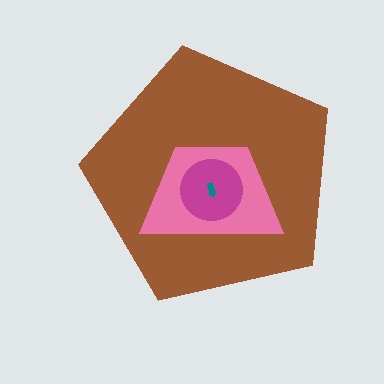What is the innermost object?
The teal arrow.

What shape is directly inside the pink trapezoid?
The magenta circle.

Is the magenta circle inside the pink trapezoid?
Yes.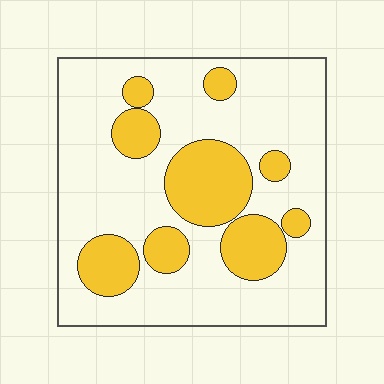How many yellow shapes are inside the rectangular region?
9.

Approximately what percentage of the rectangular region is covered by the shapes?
Approximately 25%.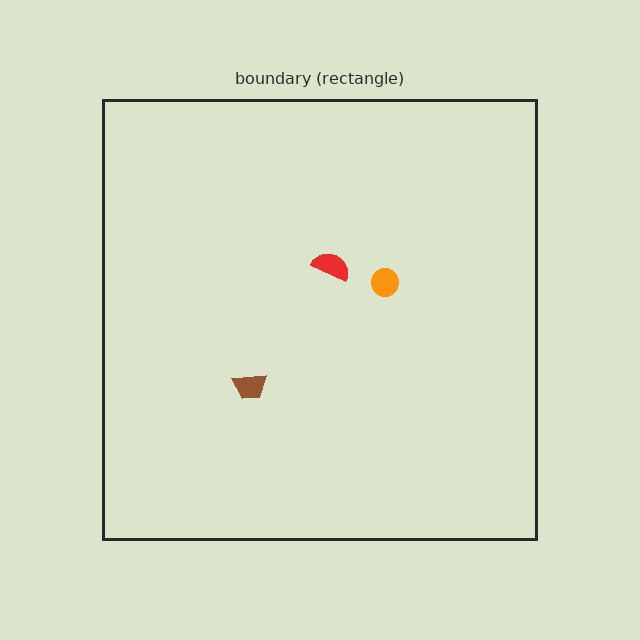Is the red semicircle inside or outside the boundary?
Inside.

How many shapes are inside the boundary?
3 inside, 0 outside.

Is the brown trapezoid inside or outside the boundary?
Inside.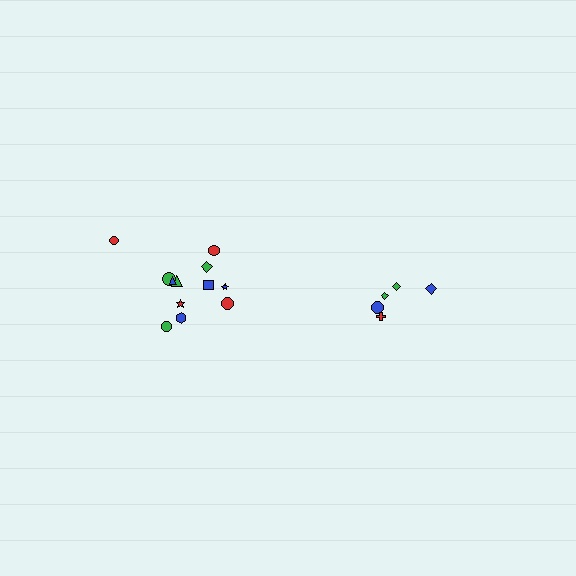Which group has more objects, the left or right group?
The left group.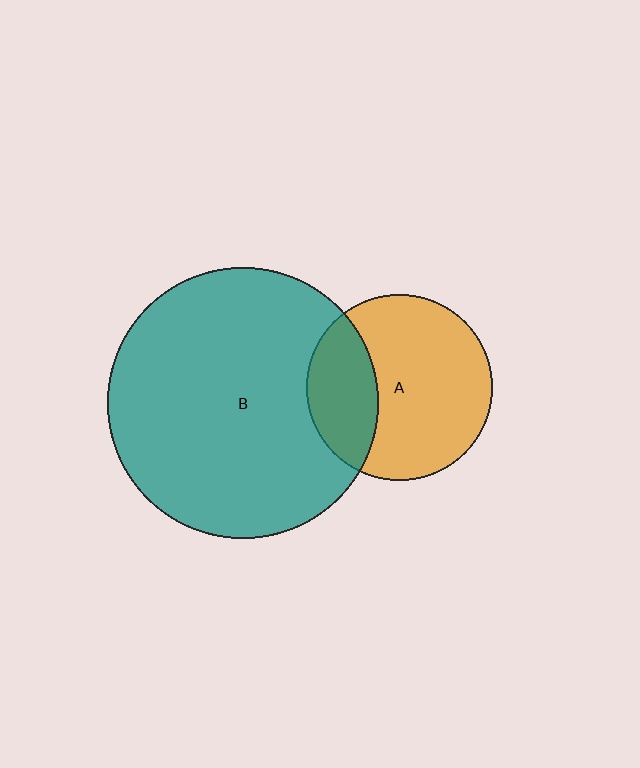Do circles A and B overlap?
Yes.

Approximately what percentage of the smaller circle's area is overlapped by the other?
Approximately 30%.